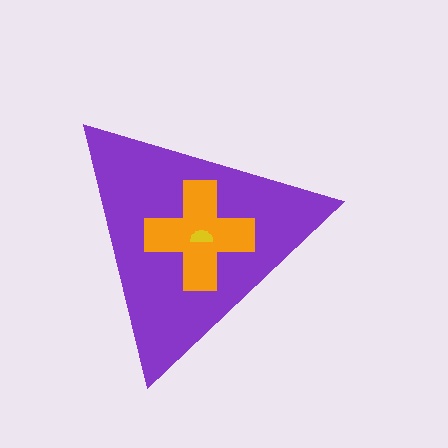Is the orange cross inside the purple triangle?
Yes.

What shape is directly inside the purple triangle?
The orange cross.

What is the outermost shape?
The purple triangle.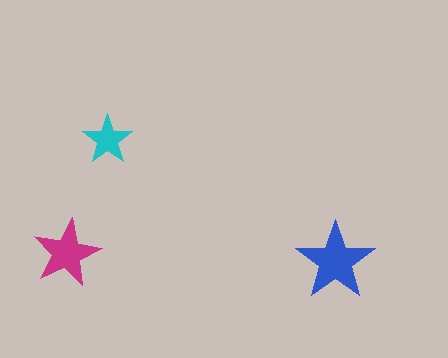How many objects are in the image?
There are 3 objects in the image.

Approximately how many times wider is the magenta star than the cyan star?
About 1.5 times wider.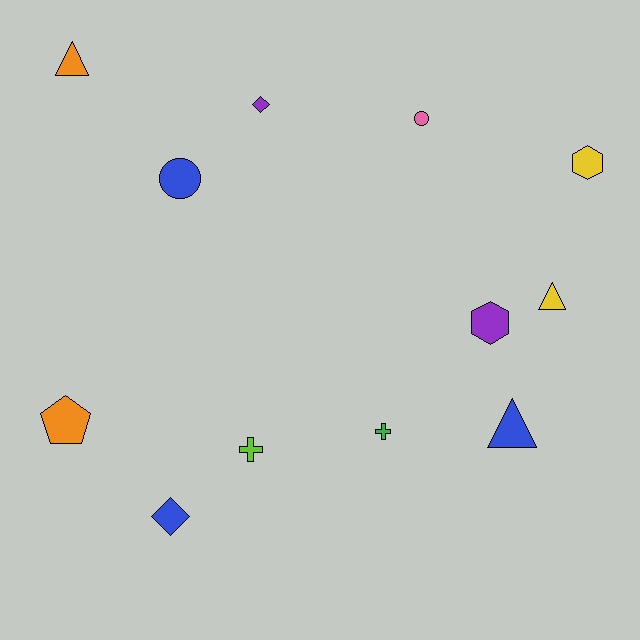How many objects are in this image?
There are 12 objects.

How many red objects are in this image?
There are no red objects.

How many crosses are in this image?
There are 2 crosses.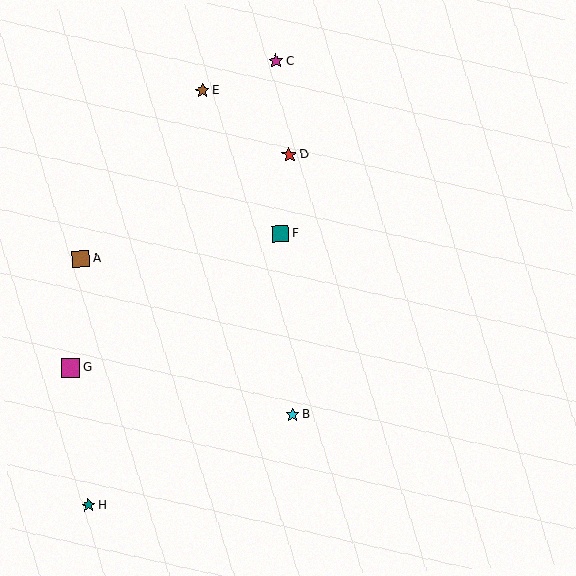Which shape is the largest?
The magenta square (labeled G) is the largest.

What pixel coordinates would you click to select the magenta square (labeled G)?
Click at (71, 368) to select the magenta square G.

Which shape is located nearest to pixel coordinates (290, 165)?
The red star (labeled D) at (289, 155) is nearest to that location.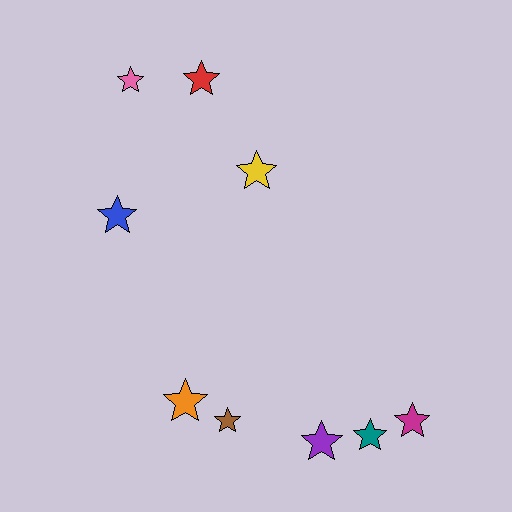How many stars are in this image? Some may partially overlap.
There are 9 stars.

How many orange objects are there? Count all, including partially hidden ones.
There is 1 orange object.